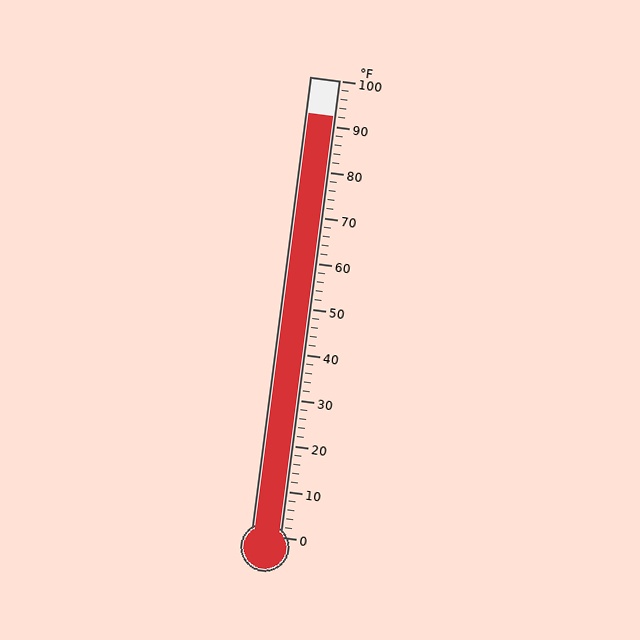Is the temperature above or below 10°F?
The temperature is above 10°F.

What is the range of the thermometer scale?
The thermometer scale ranges from 0°F to 100°F.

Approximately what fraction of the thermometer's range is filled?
The thermometer is filled to approximately 90% of its range.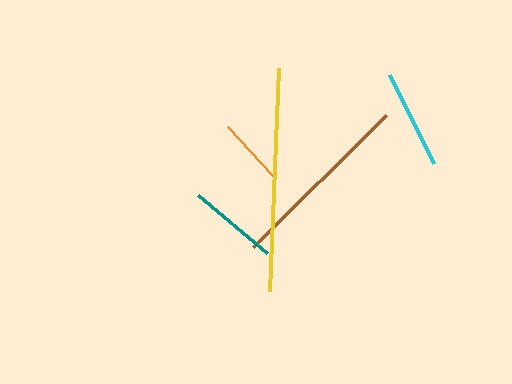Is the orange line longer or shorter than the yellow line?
The yellow line is longer than the orange line.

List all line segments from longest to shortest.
From longest to shortest: yellow, brown, cyan, teal, orange.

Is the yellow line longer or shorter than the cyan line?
The yellow line is longer than the cyan line.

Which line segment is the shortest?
The orange line is the shortest at approximately 67 pixels.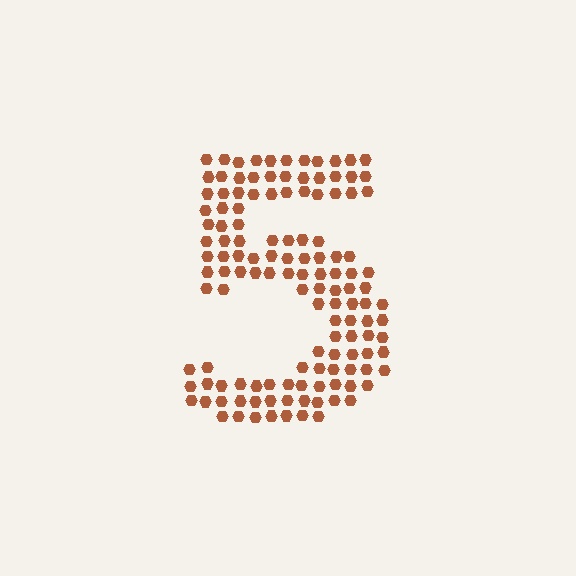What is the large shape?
The large shape is the digit 5.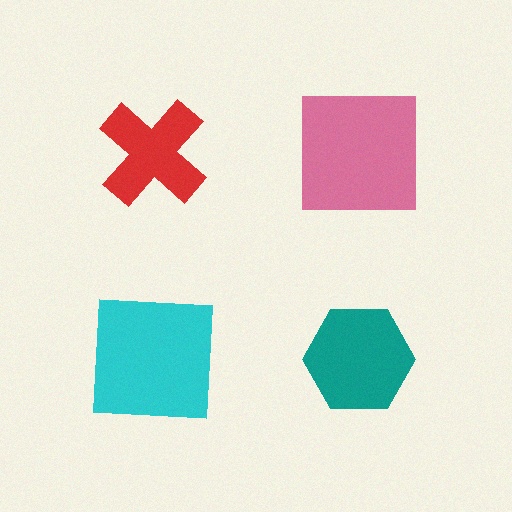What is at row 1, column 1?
A red cross.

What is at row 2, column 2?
A teal hexagon.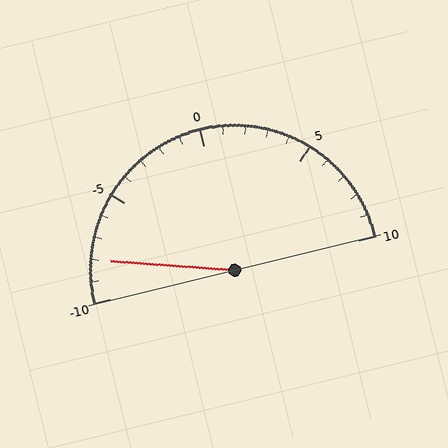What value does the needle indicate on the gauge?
The needle indicates approximately -8.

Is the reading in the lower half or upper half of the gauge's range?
The reading is in the lower half of the range (-10 to 10).